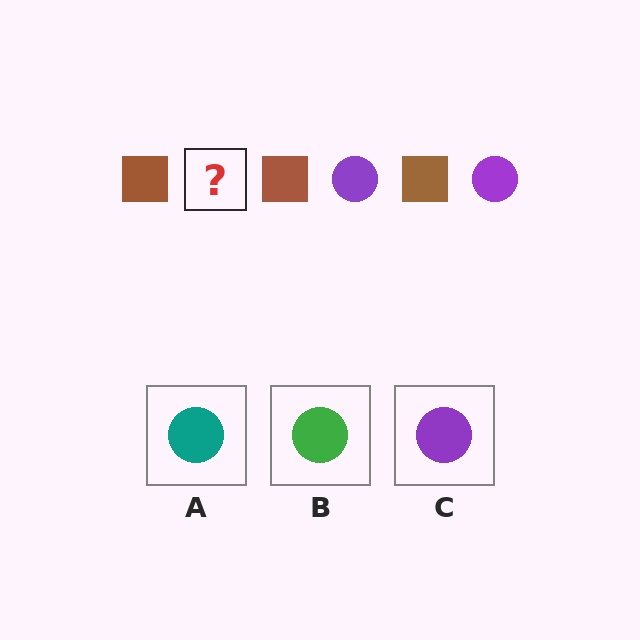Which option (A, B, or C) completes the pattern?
C.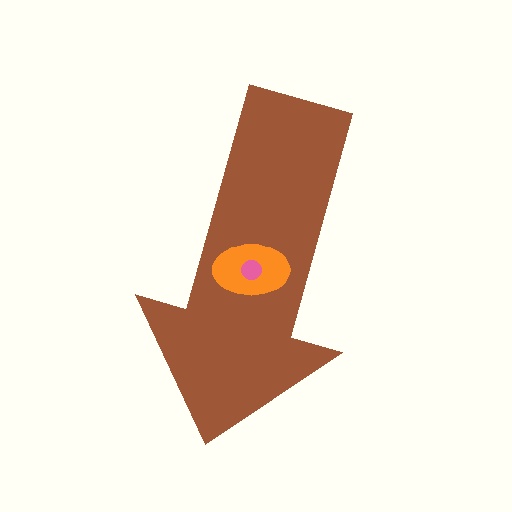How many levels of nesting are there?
3.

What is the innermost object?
The pink circle.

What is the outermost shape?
The brown arrow.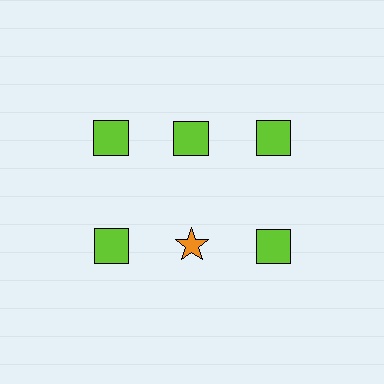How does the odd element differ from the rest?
It differs in both color (orange instead of lime) and shape (star instead of square).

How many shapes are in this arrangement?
There are 6 shapes arranged in a grid pattern.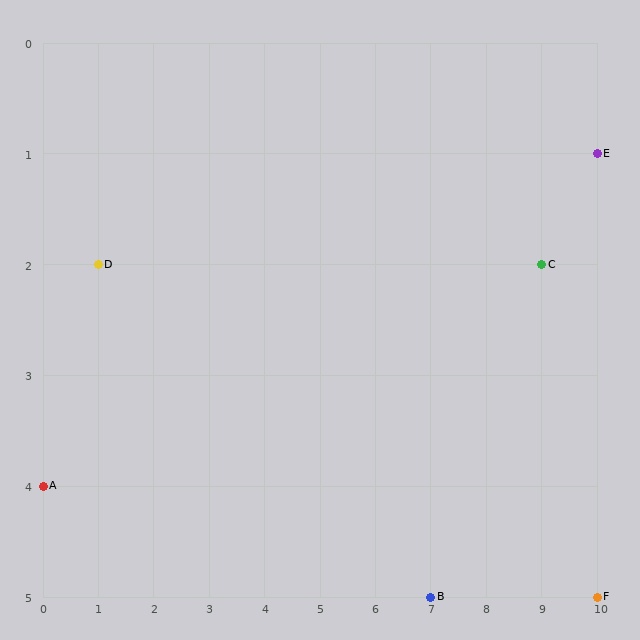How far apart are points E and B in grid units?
Points E and B are 3 columns and 4 rows apart (about 5.0 grid units diagonally).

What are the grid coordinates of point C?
Point C is at grid coordinates (9, 2).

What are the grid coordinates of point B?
Point B is at grid coordinates (7, 5).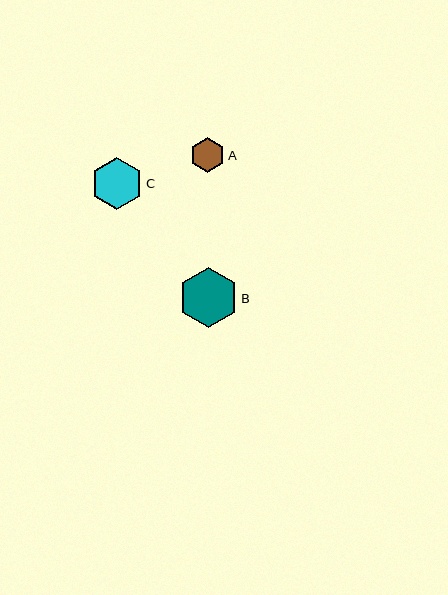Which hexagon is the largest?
Hexagon B is the largest with a size of approximately 60 pixels.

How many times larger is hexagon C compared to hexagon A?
Hexagon C is approximately 1.5 times the size of hexagon A.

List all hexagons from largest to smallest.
From largest to smallest: B, C, A.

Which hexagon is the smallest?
Hexagon A is the smallest with a size of approximately 35 pixels.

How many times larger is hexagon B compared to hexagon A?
Hexagon B is approximately 1.7 times the size of hexagon A.